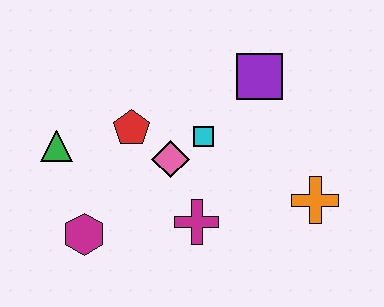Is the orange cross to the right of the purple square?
Yes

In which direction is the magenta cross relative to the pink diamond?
The magenta cross is below the pink diamond.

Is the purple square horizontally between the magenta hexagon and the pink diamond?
No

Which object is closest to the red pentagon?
The pink diamond is closest to the red pentagon.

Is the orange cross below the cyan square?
Yes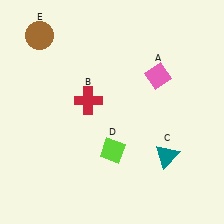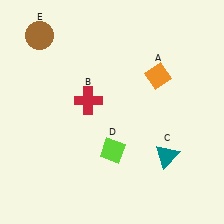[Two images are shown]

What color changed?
The diamond (A) changed from pink in Image 1 to orange in Image 2.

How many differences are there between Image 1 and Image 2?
There is 1 difference between the two images.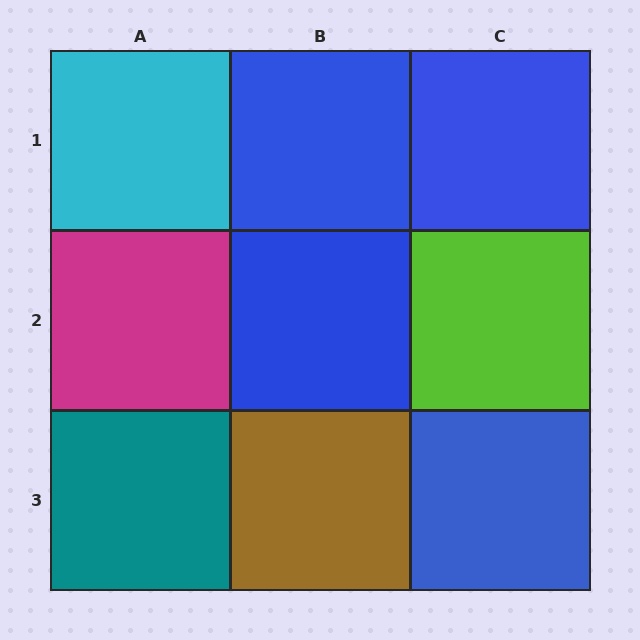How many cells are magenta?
1 cell is magenta.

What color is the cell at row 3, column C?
Blue.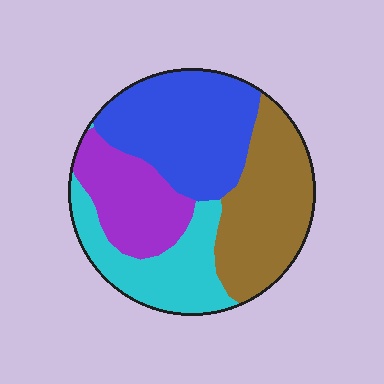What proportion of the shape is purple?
Purple covers about 20% of the shape.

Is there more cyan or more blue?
Blue.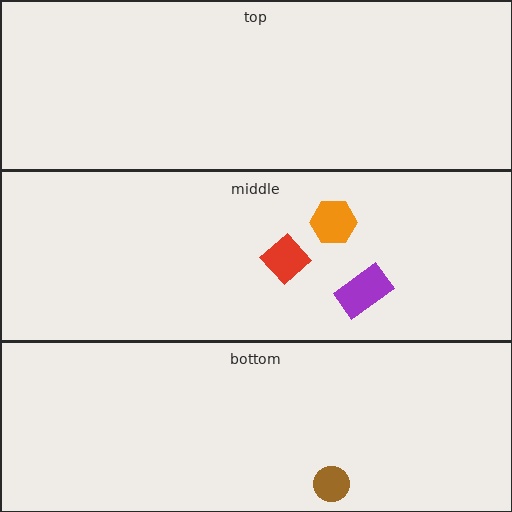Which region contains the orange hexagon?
The middle region.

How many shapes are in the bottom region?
1.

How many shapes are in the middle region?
3.